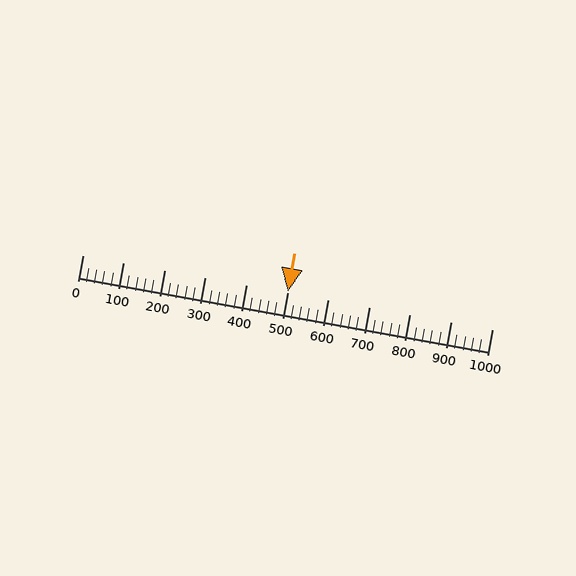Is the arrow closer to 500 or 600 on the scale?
The arrow is closer to 500.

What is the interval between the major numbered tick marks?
The major tick marks are spaced 100 units apart.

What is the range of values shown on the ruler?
The ruler shows values from 0 to 1000.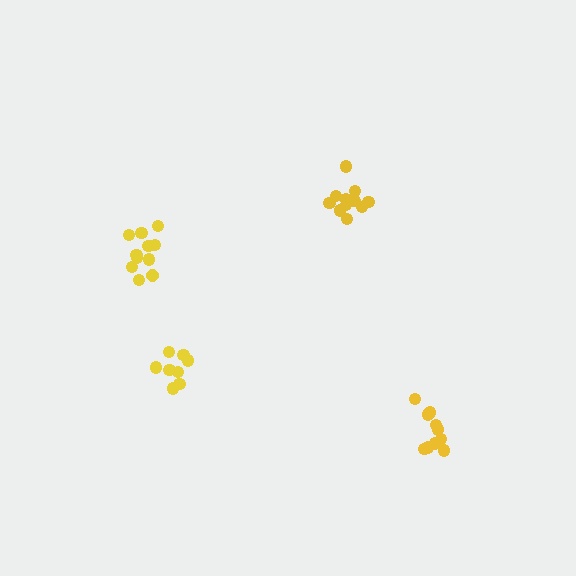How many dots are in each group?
Group 1: 11 dots, Group 2: 11 dots, Group 3: 10 dots, Group 4: 8 dots (40 total).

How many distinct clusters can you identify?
There are 4 distinct clusters.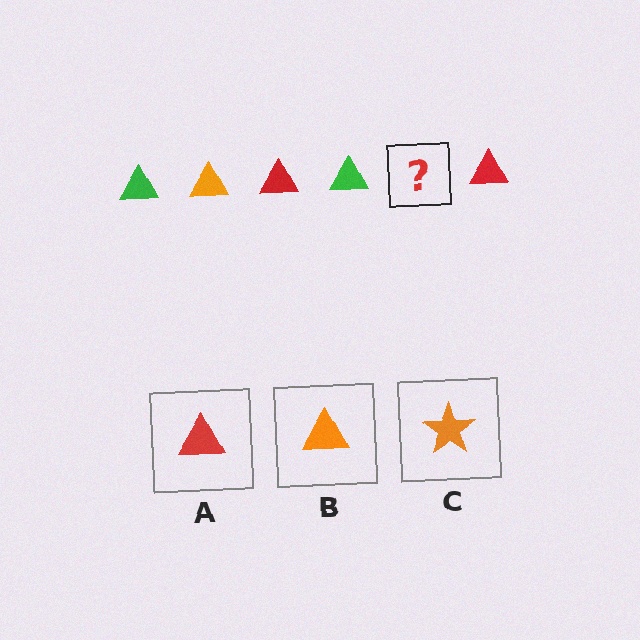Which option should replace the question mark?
Option B.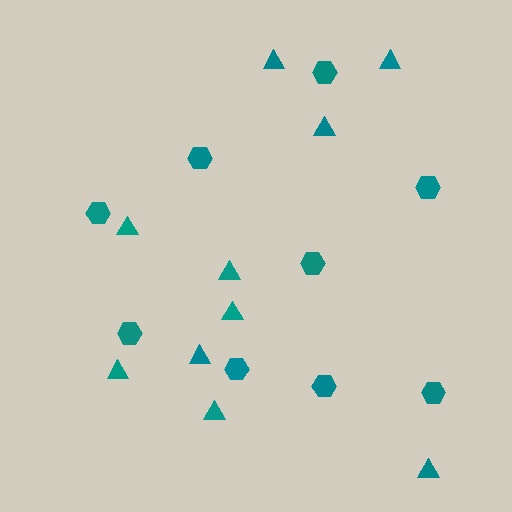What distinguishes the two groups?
There are 2 groups: one group of triangles (10) and one group of hexagons (9).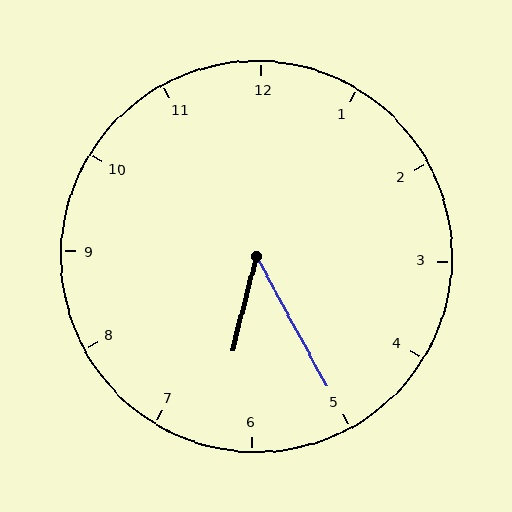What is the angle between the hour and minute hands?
Approximately 42 degrees.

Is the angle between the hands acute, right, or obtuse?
It is acute.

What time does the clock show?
6:25.